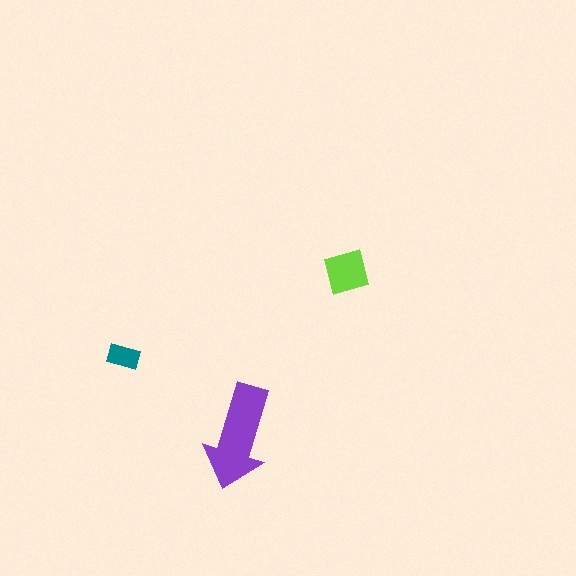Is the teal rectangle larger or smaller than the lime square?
Smaller.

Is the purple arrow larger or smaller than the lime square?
Larger.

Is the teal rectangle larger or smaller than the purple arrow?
Smaller.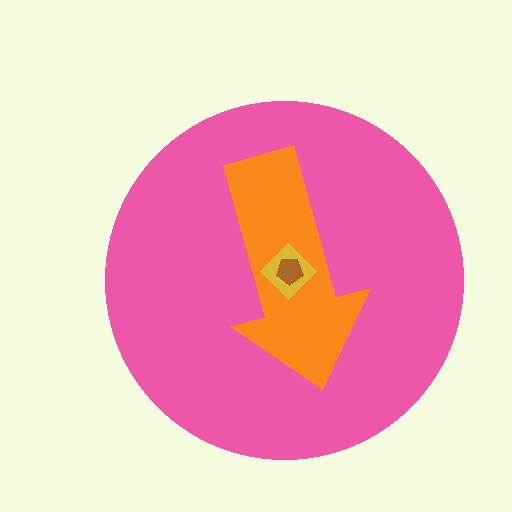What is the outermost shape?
The pink circle.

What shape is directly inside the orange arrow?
The yellow diamond.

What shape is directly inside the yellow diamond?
The brown pentagon.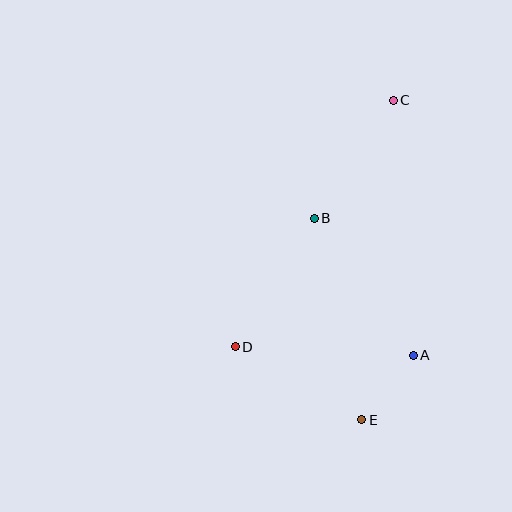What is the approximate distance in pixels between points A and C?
The distance between A and C is approximately 256 pixels.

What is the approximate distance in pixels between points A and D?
The distance between A and D is approximately 179 pixels.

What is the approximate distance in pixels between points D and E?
The distance between D and E is approximately 146 pixels.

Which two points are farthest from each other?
Points C and E are farthest from each other.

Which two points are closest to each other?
Points A and E are closest to each other.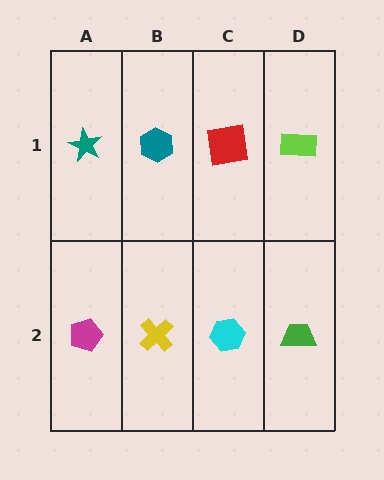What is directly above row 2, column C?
A red square.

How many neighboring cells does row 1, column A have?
2.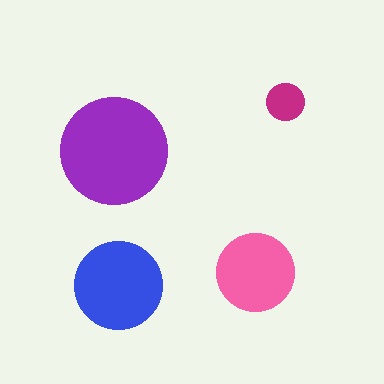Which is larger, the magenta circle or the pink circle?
The pink one.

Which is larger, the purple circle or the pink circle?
The purple one.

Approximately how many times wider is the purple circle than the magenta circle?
About 3 times wider.